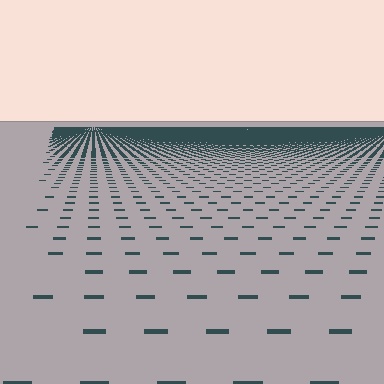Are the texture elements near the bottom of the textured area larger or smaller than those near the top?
Larger. Near the bottom, elements are closer to the viewer and appear at a bigger on-screen size.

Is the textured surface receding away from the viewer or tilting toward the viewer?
The surface is receding away from the viewer. Texture elements get smaller and denser toward the top.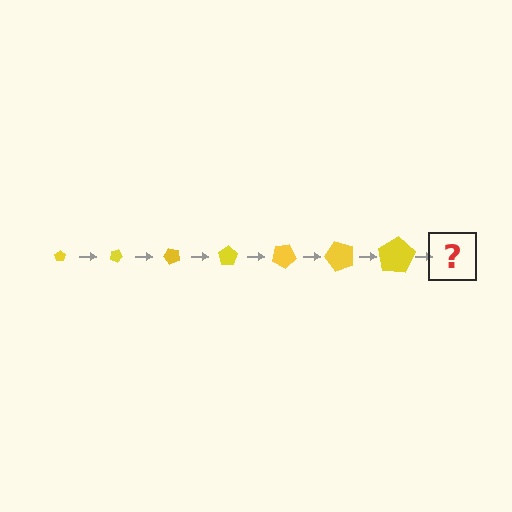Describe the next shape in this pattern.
It should be a pentagon, larger than the previous one and rotated 175 degrees from the start.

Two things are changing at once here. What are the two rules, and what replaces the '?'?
The two rules are that the pentagon grows larger each step and it rotates 25 degrees each step. The '?' should be a pentagon, larger than the previous one and rotated 175 degrees from the start.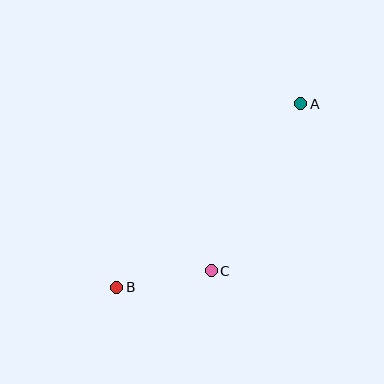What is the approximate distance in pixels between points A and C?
The distance between A and C is approximately 189 pixels.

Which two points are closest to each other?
Points B and C are closest to each other.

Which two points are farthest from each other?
Points A and B are farthest from each other.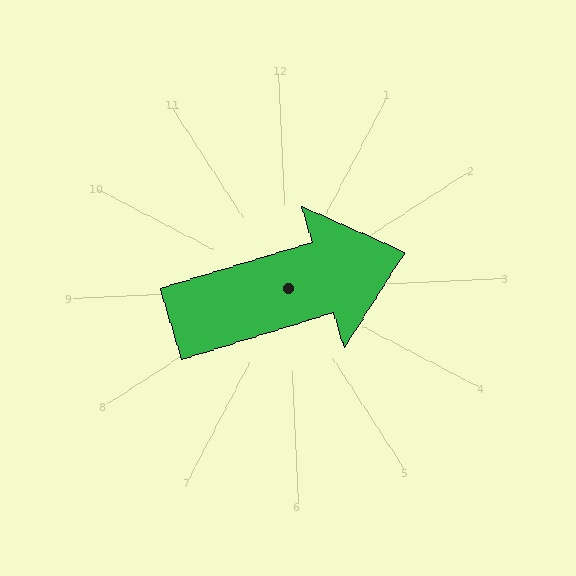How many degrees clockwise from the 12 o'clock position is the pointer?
Approximately 76 degrees.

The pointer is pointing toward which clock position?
Roughly 3 o'clock.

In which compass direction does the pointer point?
East.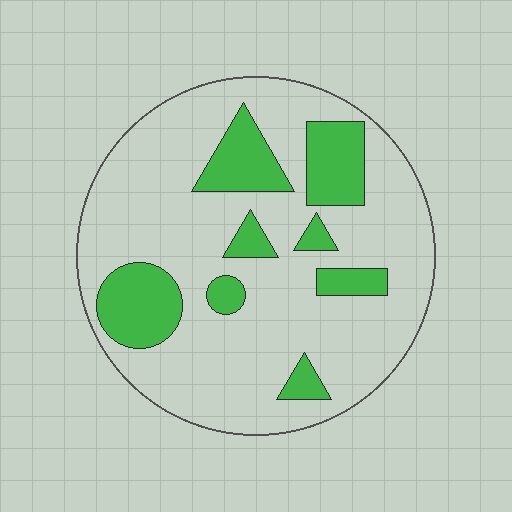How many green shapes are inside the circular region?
8.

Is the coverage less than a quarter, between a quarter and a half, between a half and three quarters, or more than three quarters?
Less than a quarter.